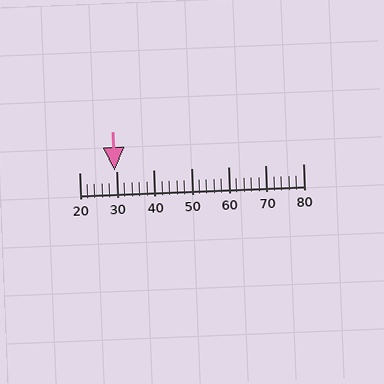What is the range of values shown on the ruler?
The ruler shows values from 20 to 80.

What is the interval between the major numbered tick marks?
The major tick marks are spaced 10 units apart.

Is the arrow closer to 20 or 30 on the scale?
The arrow is closer to 30.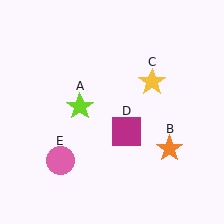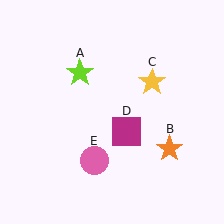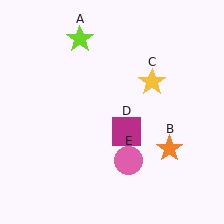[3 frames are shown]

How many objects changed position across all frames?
2 objects changed position: lime star (object A), pink circle (object E).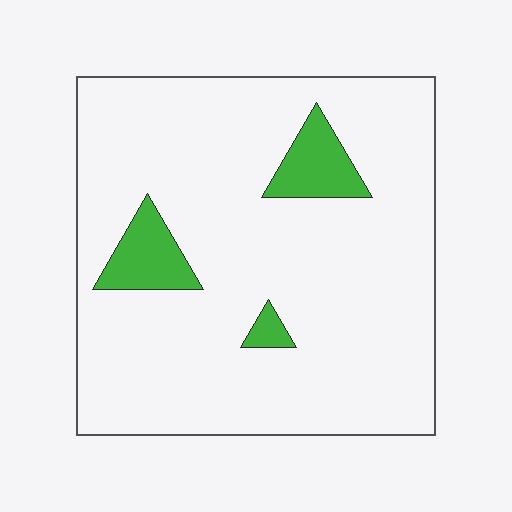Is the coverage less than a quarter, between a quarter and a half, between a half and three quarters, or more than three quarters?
Less than a quarter.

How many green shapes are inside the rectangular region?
3.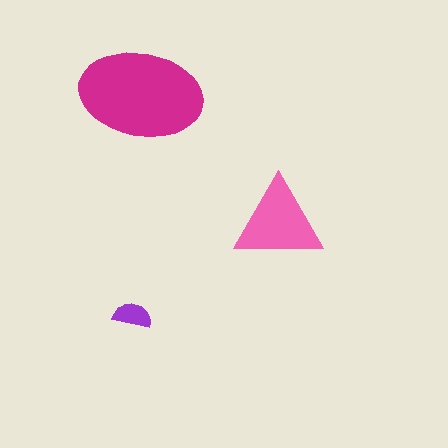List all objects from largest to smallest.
The magenta ellipse, the pink triangle, the purple semicircle.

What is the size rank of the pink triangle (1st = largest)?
2nd.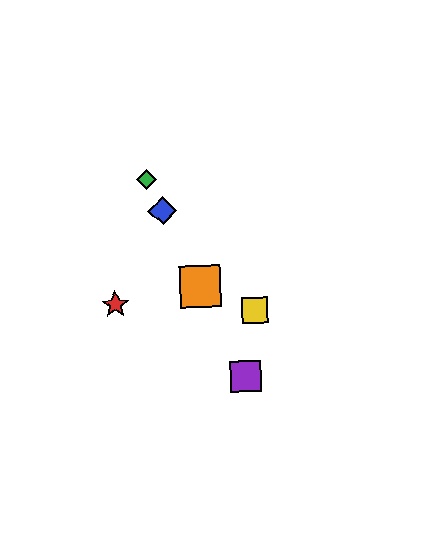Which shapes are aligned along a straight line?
The blue diamond, the green diamond, the purple square, the orange square are aligned along a straight line.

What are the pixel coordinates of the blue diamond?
The blue diamond is at (162, 211).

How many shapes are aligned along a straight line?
4 shapes (the blue diamond, the green diamond, the purple square, the orange square) are aligned along a straight line.